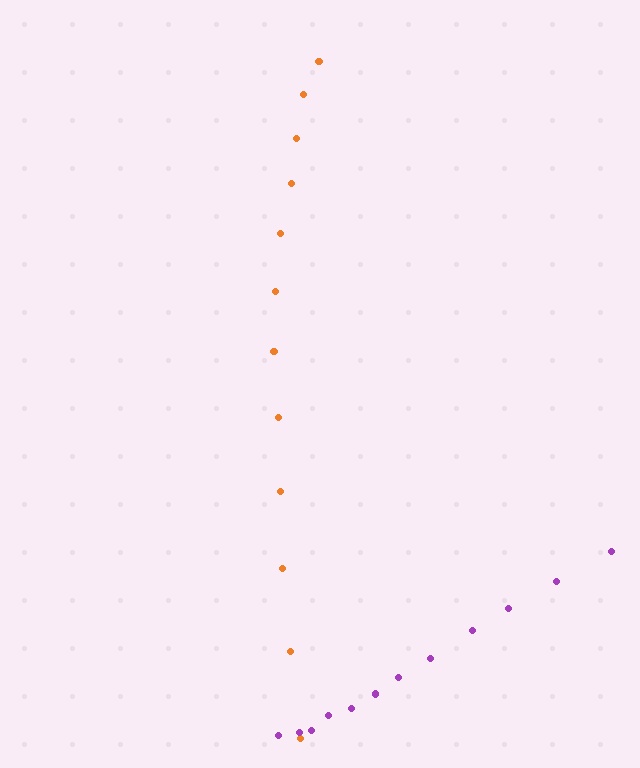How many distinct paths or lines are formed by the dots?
There are 2 distinct paths.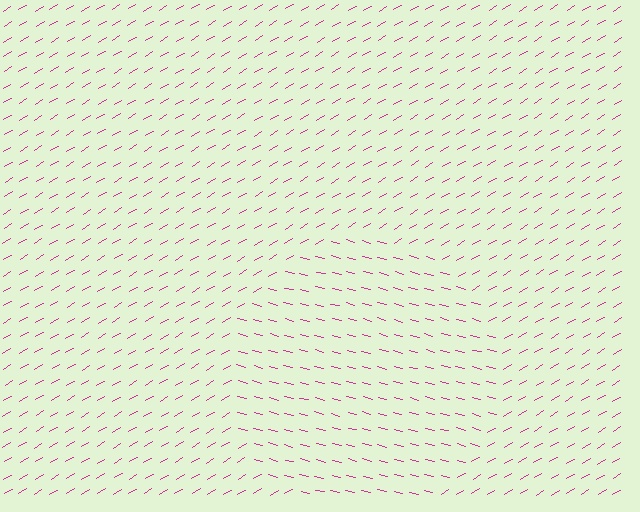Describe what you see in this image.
The image is filled with small magenta line segments. A circle region in the image has lines oriented differently from the surrounding lines, creating a visible texture boundary.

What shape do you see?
I see a circle.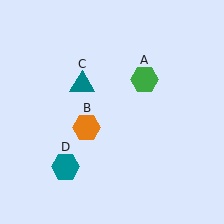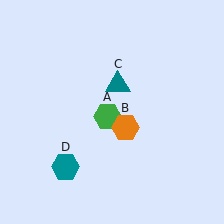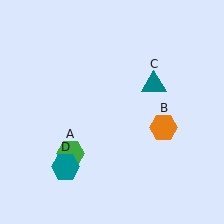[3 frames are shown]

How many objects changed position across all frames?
3 objects changed position: green hexagon (object A), orange hexagon (object B), teal triangle (object C).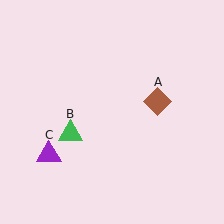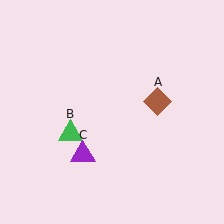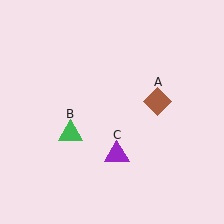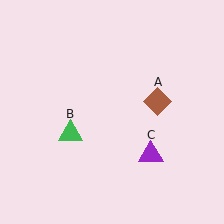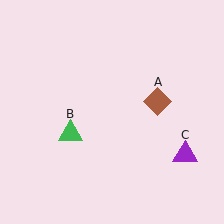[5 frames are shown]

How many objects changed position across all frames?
1 object changed position: purple triangle (object C).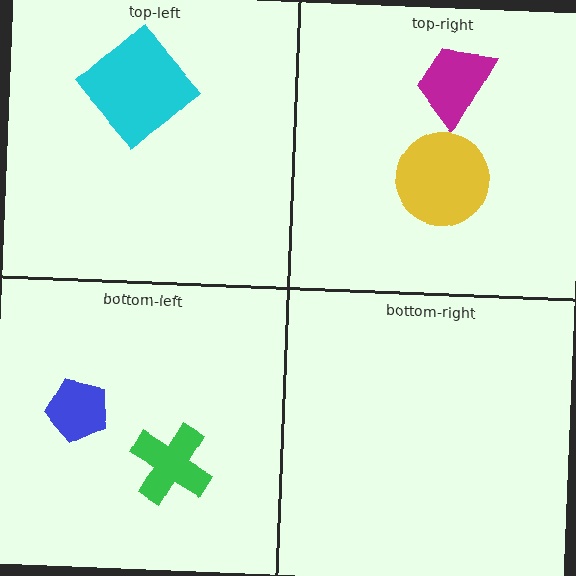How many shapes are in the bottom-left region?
2.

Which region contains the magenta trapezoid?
The top-right region.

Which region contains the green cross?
The bottom-left region.